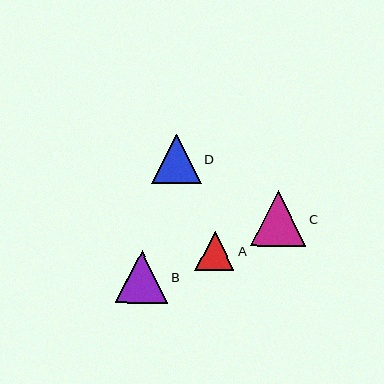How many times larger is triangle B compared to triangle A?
Triangle B is approximately 1.3 times the size of triangle A.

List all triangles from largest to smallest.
From largest to smallest: C, B, D, A.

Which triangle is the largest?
Triangle C is the largest with a size of approximately 56 pixels.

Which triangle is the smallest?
Triangle A is the smallest with a size of approximately 39 pixels.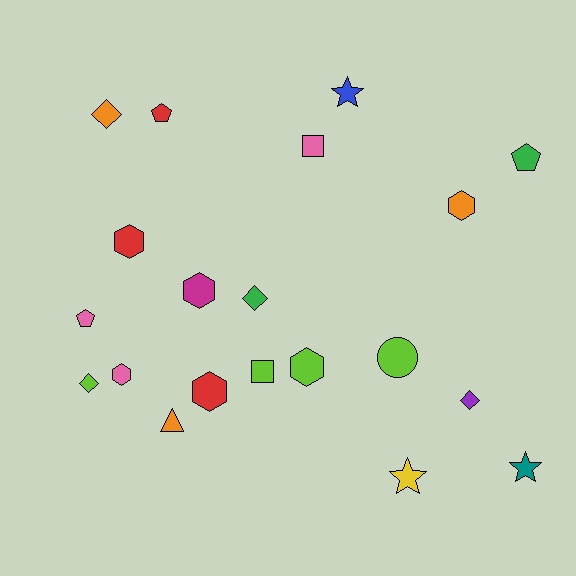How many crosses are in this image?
There are no crosses.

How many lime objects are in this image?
There are 4 lime objects.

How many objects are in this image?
There are 20 objects.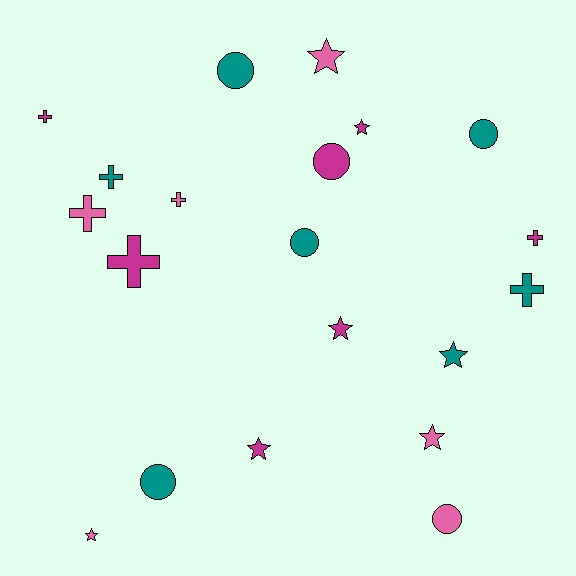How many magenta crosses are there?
There are 3 magenta crosses.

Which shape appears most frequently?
Star, with 7 objects.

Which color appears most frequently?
Teal, with 7 objects.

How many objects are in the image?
There are 20 objects.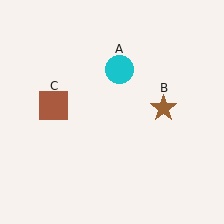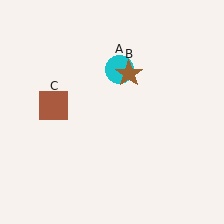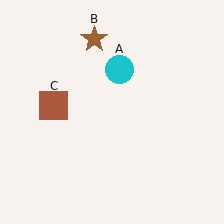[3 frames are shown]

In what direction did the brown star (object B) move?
The brown star (object B) moved up and to the left.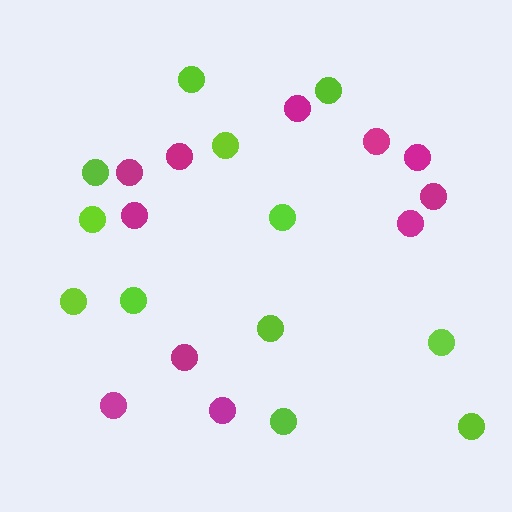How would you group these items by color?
There are 2 groups: one group of magenta circles (11) and one group of lime circles (12).